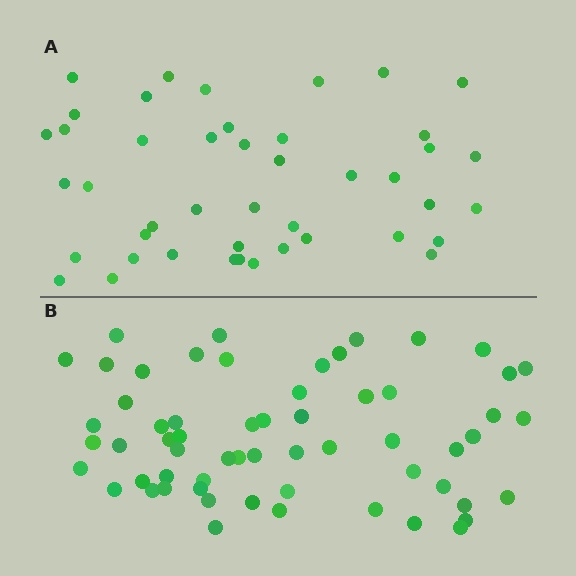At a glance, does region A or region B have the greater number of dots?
Region B (the bottom region) has more dots.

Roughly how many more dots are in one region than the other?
Region B has approximately 15 more dots than region A.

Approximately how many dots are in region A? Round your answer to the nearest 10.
About 40 dots. (The exact count is 44, which rounds to 40.)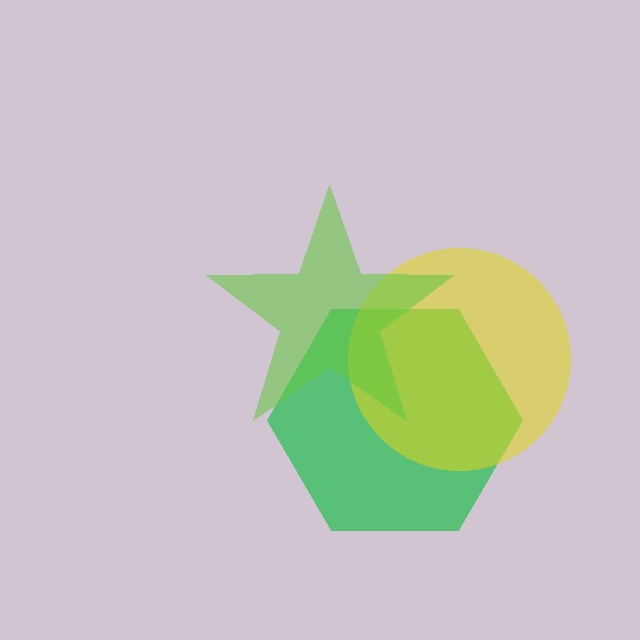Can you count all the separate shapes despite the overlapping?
Yes, there are 3 separate shapes.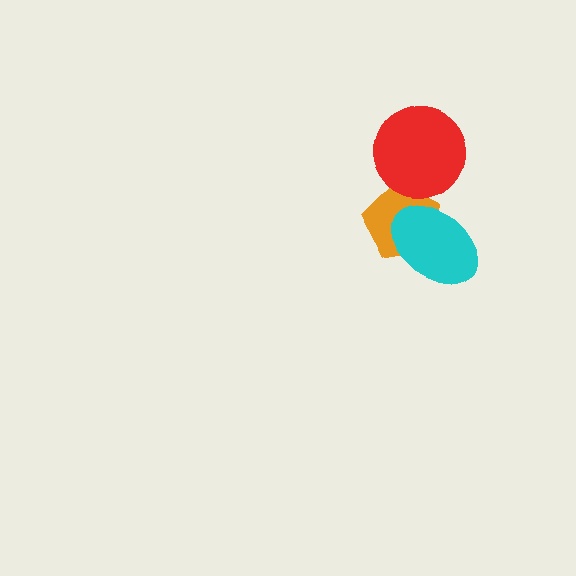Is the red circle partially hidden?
No, no other shape covers it.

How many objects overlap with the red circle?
1 object overlaps with the red circle.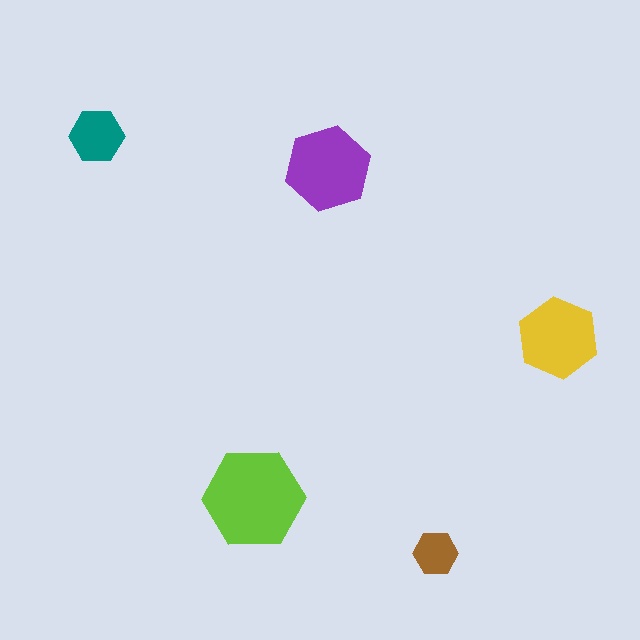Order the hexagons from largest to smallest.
the lime one, the purple one, the yellow one, the teal one, the brown one.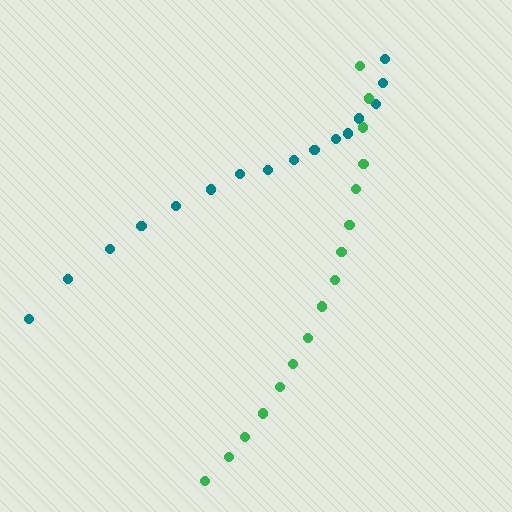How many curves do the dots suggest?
There are 2 distinct paths.